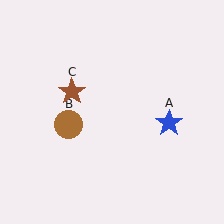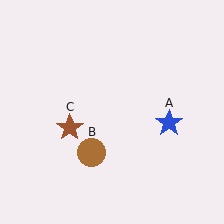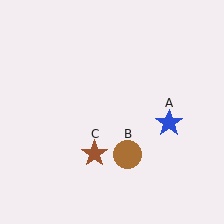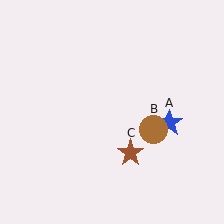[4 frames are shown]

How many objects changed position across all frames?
2 objects changed position: brown circle (object B), brown star (object C).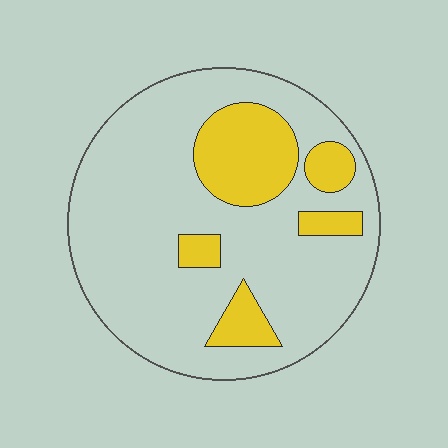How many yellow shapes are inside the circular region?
5.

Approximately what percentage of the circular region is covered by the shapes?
Approximately 20%.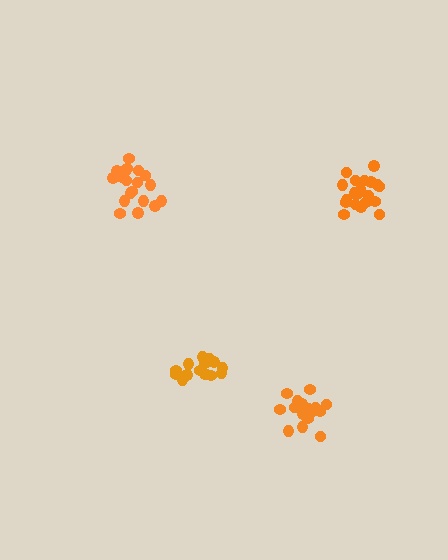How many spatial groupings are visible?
There are 4 spatial groupings.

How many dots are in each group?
Group 1: 17 dots, Group 2: 20 dots, Group 3: 20 dots, Group 4: 14 dots (71 total).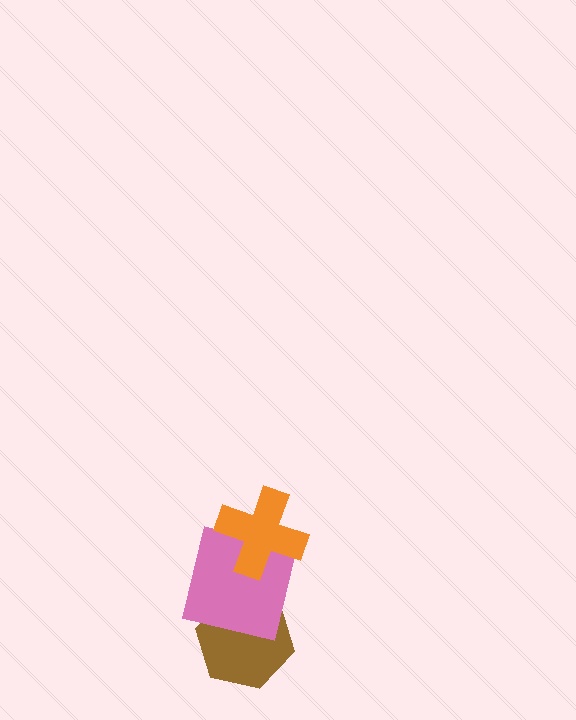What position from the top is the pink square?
The pink square is 2nd from the top.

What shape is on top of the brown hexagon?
The pink square is on top of the brown hexagon.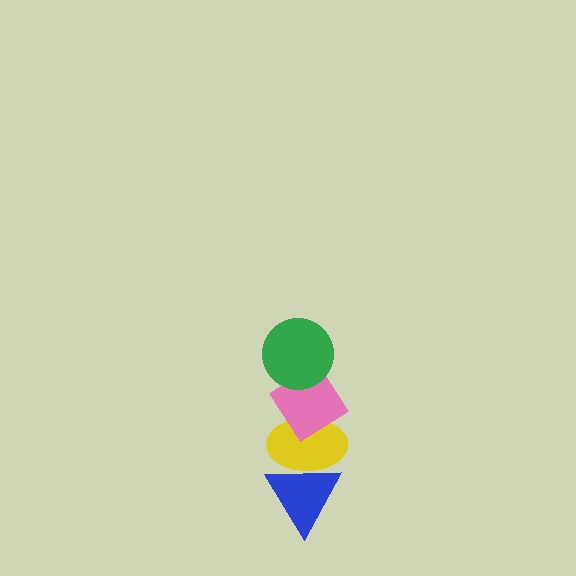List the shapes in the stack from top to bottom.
From top to bottom: the green circle, the pink diamond, the yellow ellipse, the blue triangle.